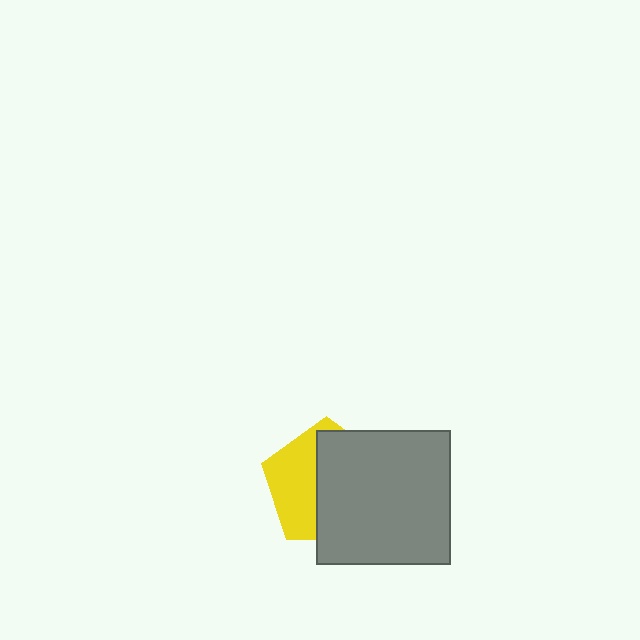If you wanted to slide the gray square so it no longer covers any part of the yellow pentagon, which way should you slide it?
Slide it right — that is the most direct way to separate the two shapes.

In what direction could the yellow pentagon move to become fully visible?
The yellow pentagon could move left. That would shift it out from behind the gray square entirely.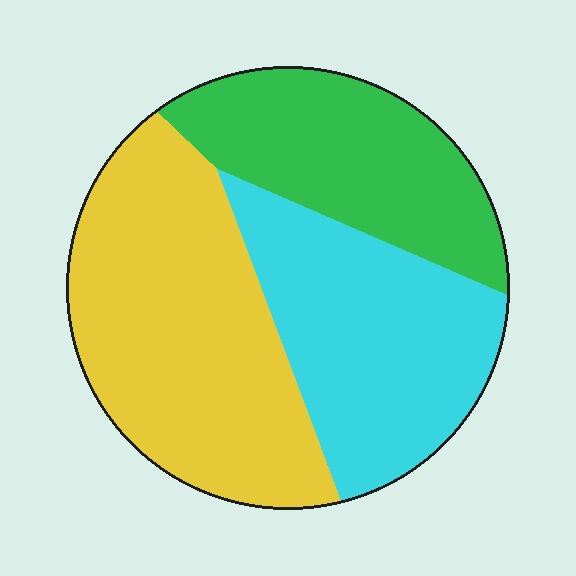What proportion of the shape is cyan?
Cyan takes up about one third (1/3) of the shape.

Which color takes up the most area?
Yellow, at roughly 40%.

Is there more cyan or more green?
Cyan.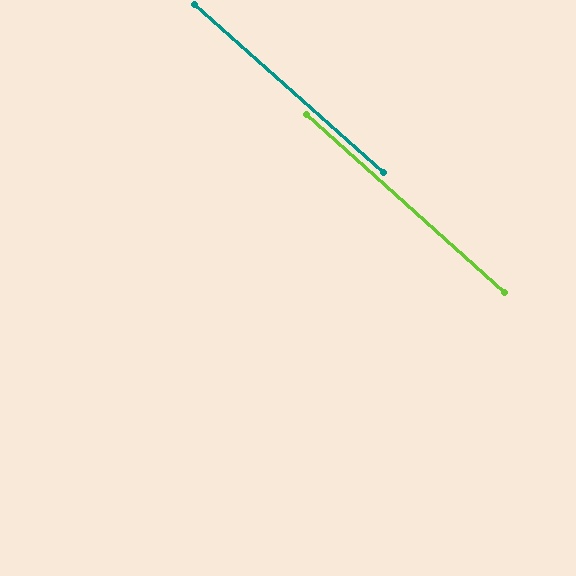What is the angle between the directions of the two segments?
Approximately 0 degrees.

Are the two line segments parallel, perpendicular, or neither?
Parallel — their directions differ by only 0.3°.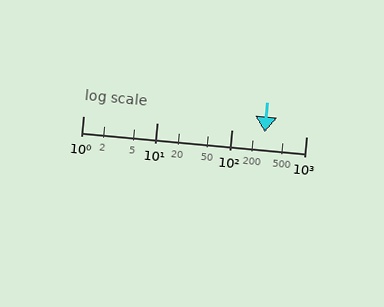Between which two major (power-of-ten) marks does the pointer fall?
The pointer is between 100 and 1000.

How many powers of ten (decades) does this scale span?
The scale spans 3 decades, from 1 to 1000.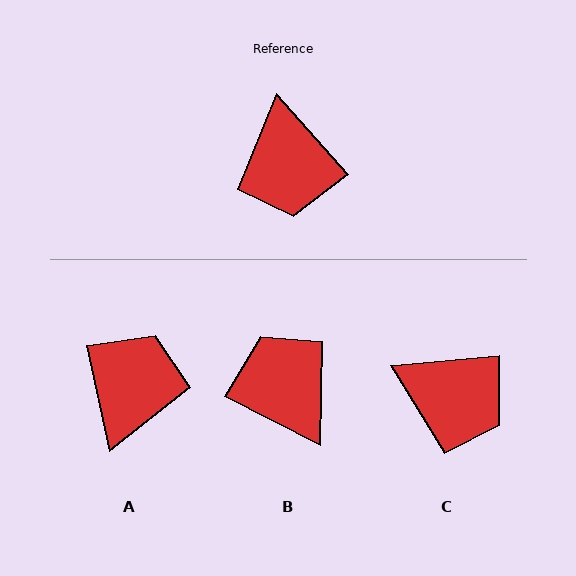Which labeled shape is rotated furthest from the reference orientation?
B, about 159 degrees away.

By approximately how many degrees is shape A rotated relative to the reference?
Approximately 150 degrees counter-clockwise.